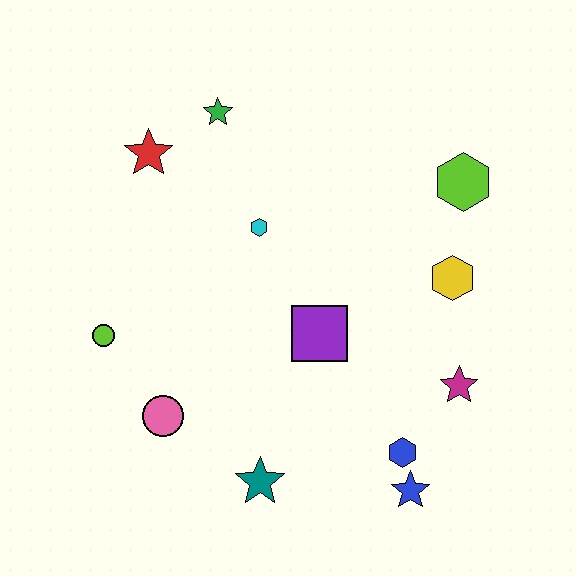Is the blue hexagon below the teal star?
No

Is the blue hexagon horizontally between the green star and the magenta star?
Yes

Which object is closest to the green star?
The red star is closest to the green star.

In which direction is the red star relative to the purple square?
The red star is above the purple square.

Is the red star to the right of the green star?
No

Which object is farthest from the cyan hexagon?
The blue star is farthest from the cyan hexagon.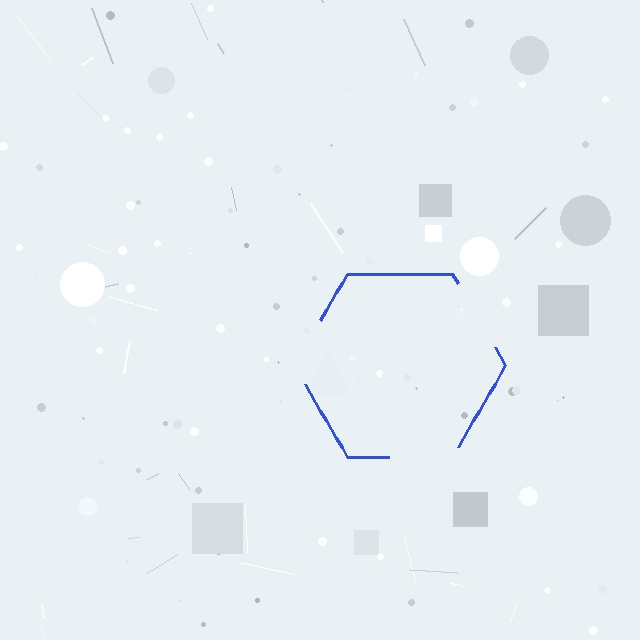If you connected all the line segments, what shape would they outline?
They would outline a hexagon.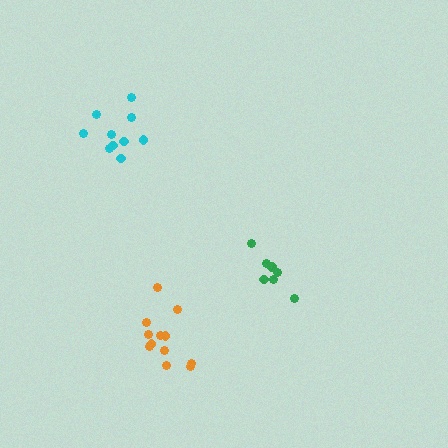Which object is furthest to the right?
The green cluster is rightmost.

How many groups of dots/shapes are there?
There are 3 groups.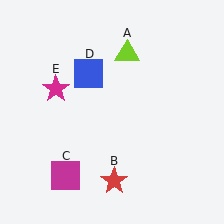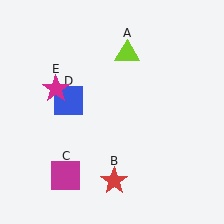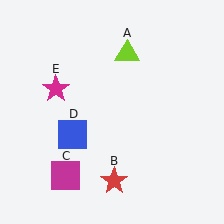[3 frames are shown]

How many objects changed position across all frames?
1 object changed position: blue square (object D).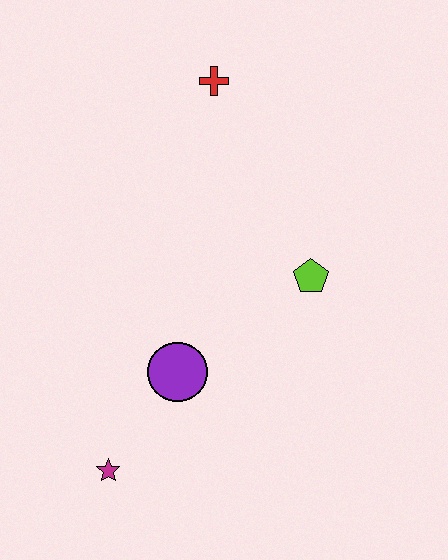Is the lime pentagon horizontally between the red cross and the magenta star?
No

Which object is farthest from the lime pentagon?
The magenta star is farthest from the lime pentagon.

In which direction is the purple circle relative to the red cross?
The purple circle is below the red cross.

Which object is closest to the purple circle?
The magenta star is closest to the purple circle.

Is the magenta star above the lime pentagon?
No